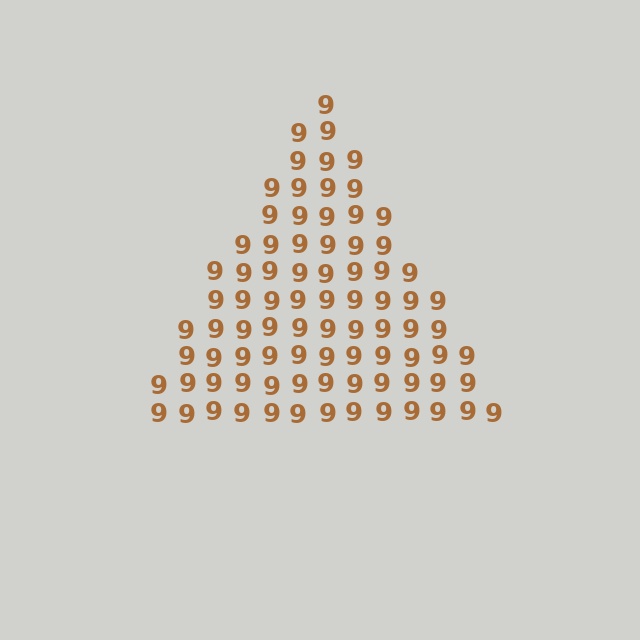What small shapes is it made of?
It is made of small digit 9's.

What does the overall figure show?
The overall figure shows a triangle.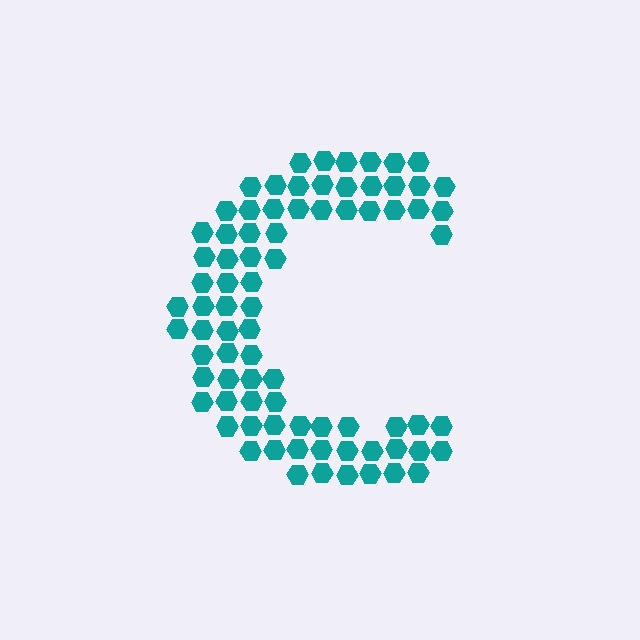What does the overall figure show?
The overall figure shows the letter C.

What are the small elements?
The small elements are hexagons.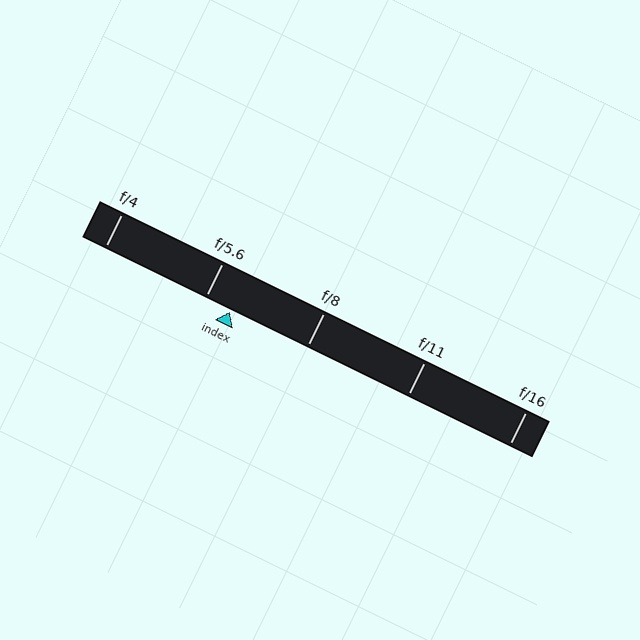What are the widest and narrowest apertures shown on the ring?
The widest aperture shown is f/4 and the narrowest is f/16.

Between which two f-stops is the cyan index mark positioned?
The index mark is between f/5.6 and f/8.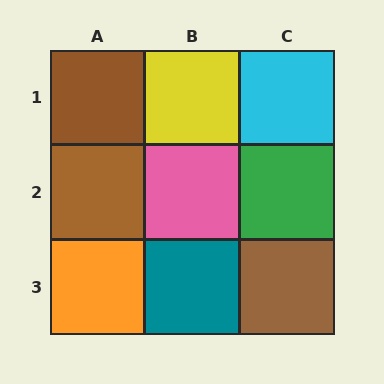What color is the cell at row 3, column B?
Teal.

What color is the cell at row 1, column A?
Brown.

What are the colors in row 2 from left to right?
Brown, pink, green.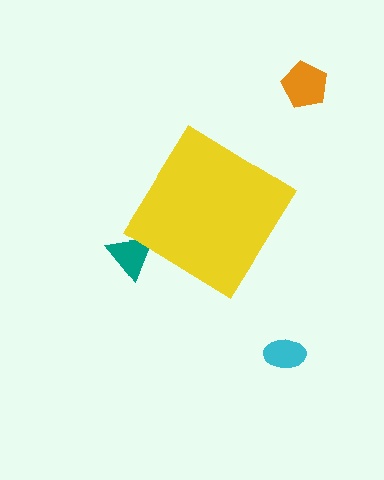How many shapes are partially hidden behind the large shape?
1 shape is partially hidden.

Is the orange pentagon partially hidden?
No, the orange pentagon is fully visible.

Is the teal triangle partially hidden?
Yes, the teal triangle is partially hidden behind the yellow diamond.